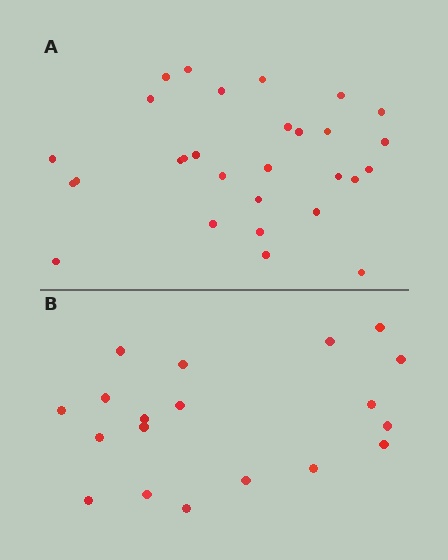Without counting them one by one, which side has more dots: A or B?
Region A (the top region) has more dots.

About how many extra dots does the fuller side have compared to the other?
Region A has roughly 10 or so more dots than region B.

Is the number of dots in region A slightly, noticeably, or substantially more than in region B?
Region A has substantially more. The ratio is roughly 1.5 to 1.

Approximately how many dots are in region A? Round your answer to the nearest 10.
About 30 dots. (The exact count is 29, which rounds to 30.)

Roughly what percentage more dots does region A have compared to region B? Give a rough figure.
About 55% more.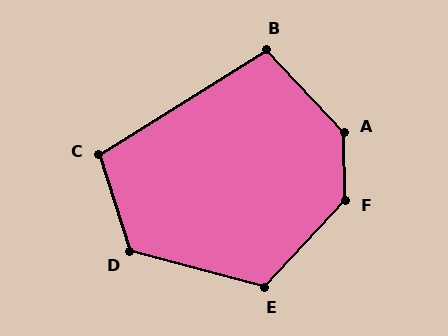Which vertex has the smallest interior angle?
B, at approximately 101 degrees.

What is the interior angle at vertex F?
Approximately 136 degrees (obtuse).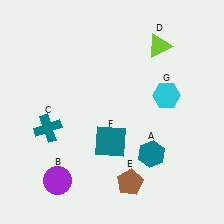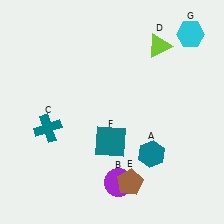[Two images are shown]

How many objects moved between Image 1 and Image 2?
2 objects moved between the two images.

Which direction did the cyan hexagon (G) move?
The cyan hexagon (G) moved up.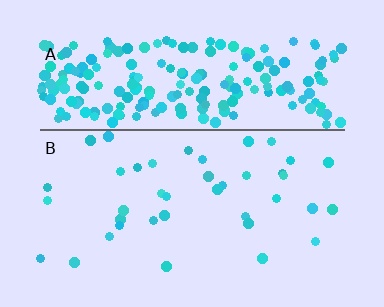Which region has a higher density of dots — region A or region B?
A (the top).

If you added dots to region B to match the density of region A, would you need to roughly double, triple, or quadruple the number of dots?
Approximately quadruple.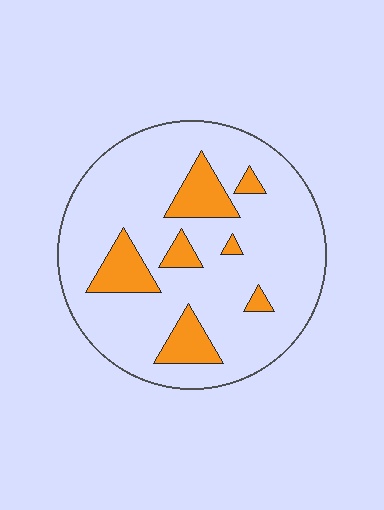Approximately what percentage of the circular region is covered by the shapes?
Approximately 15%.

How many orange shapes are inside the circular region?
7.